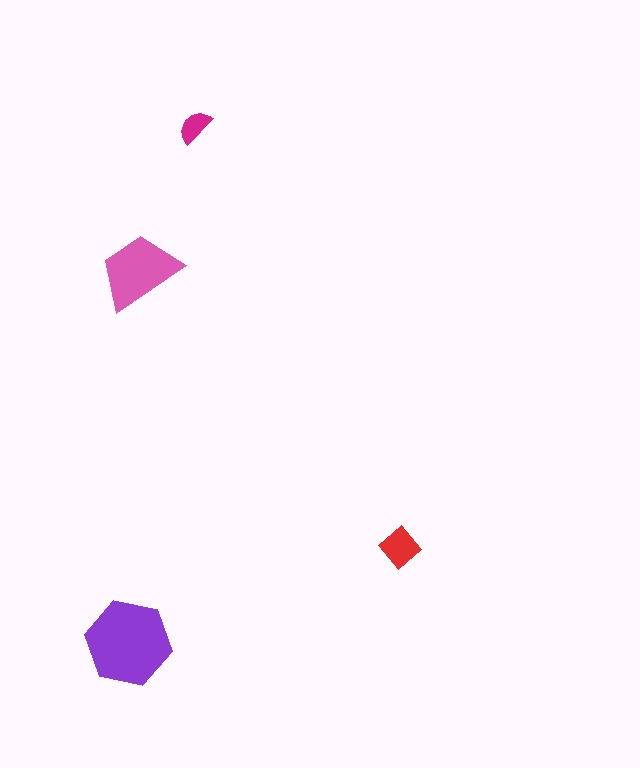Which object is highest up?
The magenta semicircle is topmost.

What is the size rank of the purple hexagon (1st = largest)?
1st.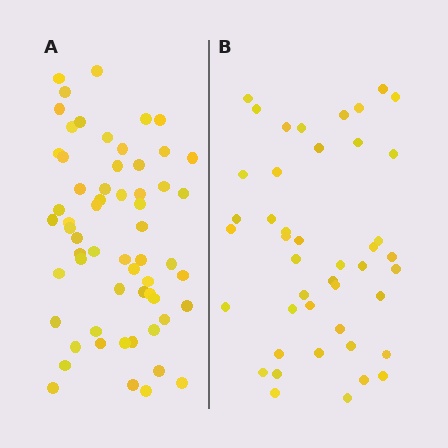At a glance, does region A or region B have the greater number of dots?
Region A (the left region) has more dots.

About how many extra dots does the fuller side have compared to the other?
Region A has approximately 15 more dots than region B.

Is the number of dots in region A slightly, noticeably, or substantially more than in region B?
Region A has noticeably more, but not dramatically so. The ratio is roughly 1.4 to 1.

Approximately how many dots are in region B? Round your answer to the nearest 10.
About 40 dots. (The exact count is 44, which rounds to 40.)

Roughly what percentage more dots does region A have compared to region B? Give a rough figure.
About 35% more.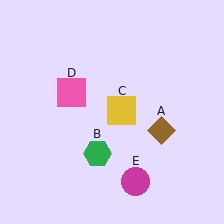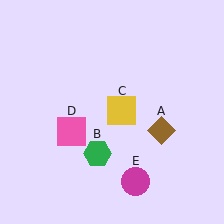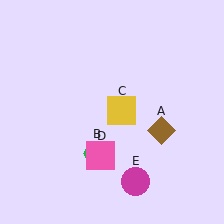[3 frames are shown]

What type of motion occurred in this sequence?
The pink square (object D) rotated counterclockwise around the center of the scene.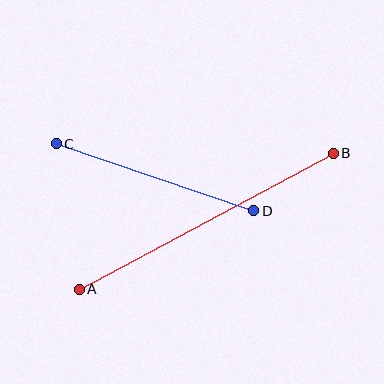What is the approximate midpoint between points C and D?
The midpoint is at approximately (155, 177) pixels.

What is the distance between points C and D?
The distance is approximately 208 pixels.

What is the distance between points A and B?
The distance is approximately 288 pixels.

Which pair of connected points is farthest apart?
Points A and B are farthest apart.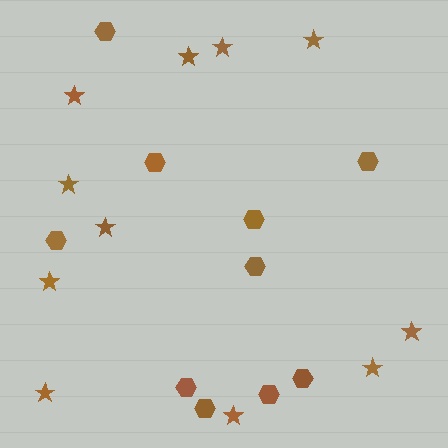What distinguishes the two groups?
There are 2 groups: one group of hexagons (10) and one group of stars (11).